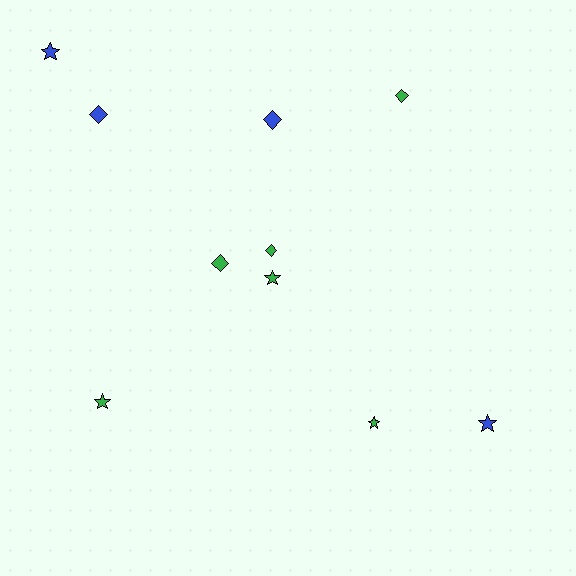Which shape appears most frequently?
Diamond, with 5 objects.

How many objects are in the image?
There are 10 objects.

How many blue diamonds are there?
There are 2 blue diamonds.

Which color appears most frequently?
Green, with 6 objects.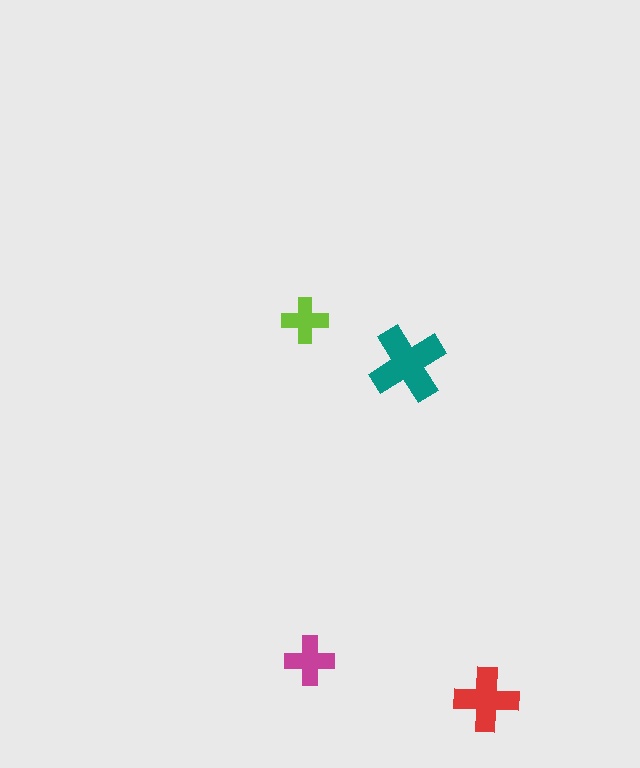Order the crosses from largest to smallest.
the teal one, the red one, the magenta one, the lime one.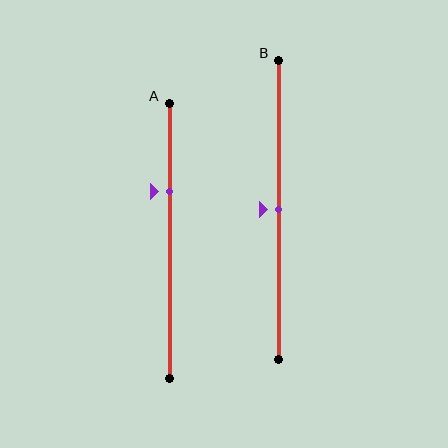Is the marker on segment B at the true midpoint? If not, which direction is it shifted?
Yes, the marker on segment B is at the true midpoint.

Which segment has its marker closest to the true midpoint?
Segment B has its marker closest to the true midpoint.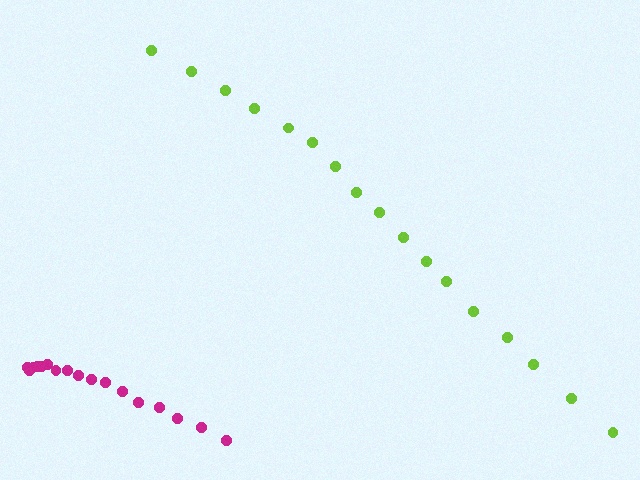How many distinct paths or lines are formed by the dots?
There are 2 distinct paths.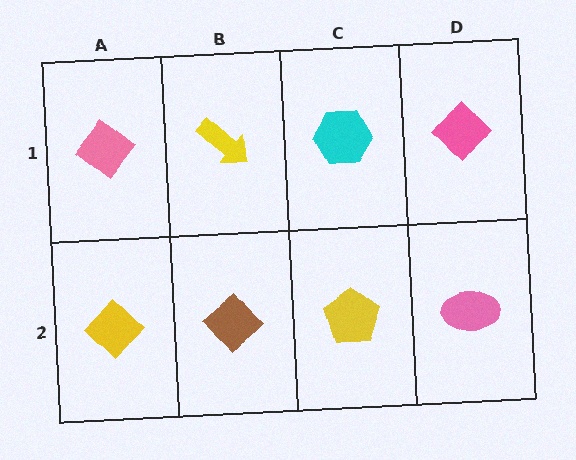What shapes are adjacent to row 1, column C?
A yellow pentagon (row 2, column C), a yellow arrow (row 1, column B), a pink diamond (row 1, column D).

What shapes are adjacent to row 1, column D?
A pink ellipse (row 2, column D), a cyan hexagon (row 1, column C).